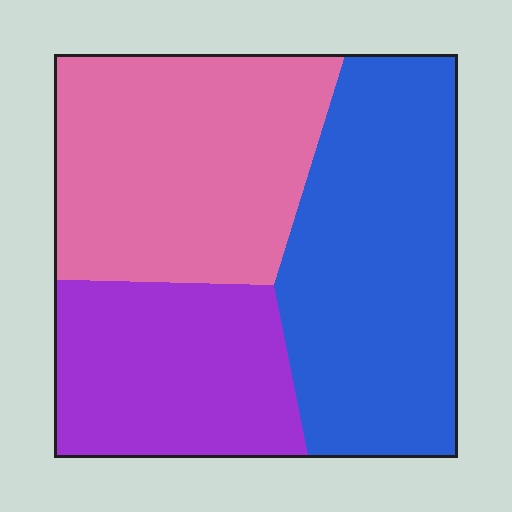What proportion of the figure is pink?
Pink covers 36% of the figure.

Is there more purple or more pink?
Pink.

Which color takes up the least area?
Purple, at roughly 25%.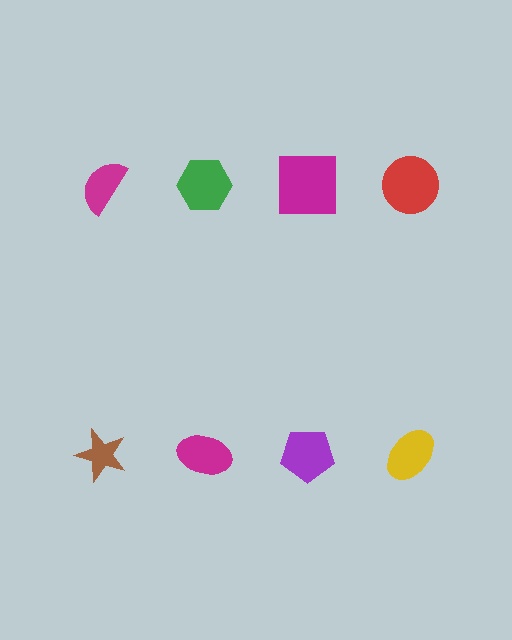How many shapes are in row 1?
4 shapes.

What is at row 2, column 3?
A purple pentagon.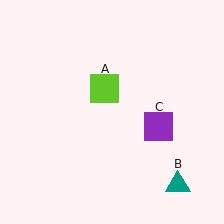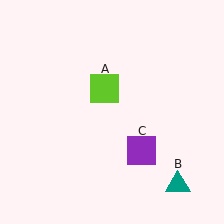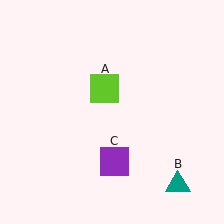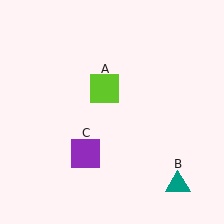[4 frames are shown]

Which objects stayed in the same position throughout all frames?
Lime square (object A) and teal triangle (object B) remained stationary.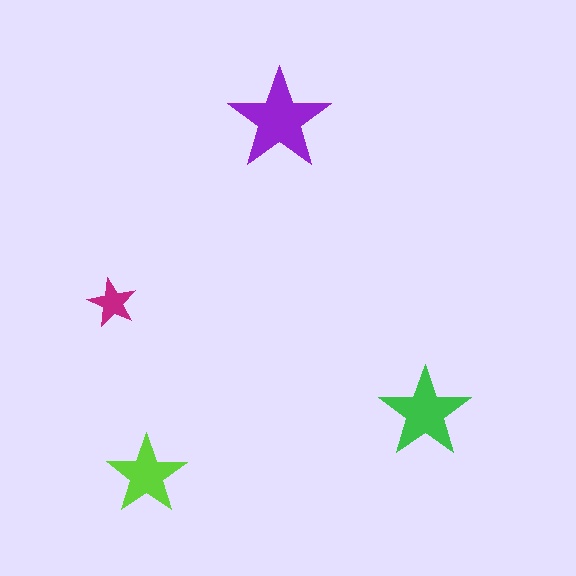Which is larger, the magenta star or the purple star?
The purple one.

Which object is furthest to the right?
The green star is rightmost.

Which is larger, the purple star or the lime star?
The purple one.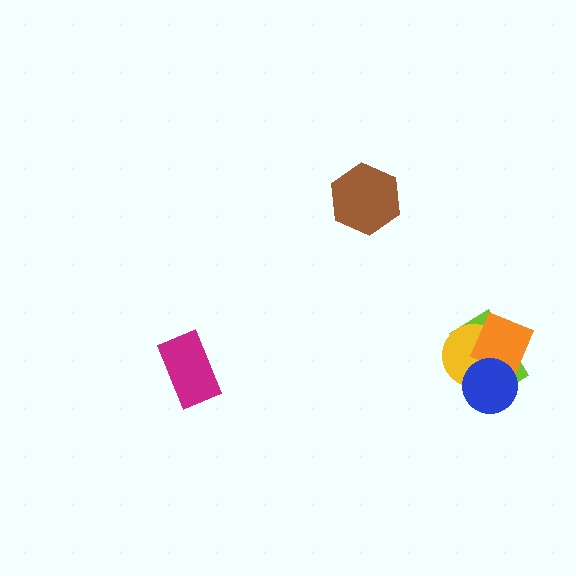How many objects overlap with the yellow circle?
3 objects overlap with the yellow circle.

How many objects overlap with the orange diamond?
3 objects overlap with the orange diamond.